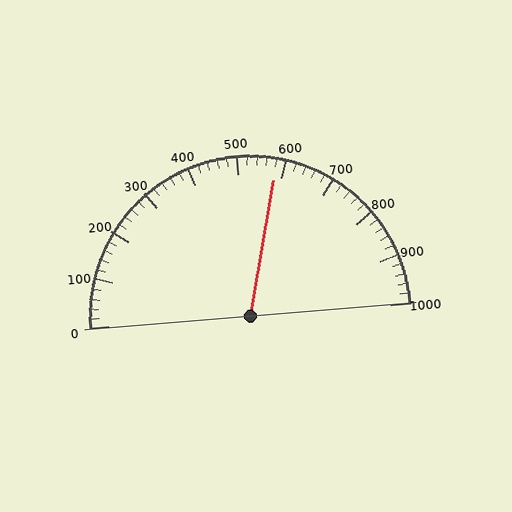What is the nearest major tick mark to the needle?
The nearest major tick mark is 600.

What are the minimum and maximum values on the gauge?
The gauge ranges from 0 to 1000.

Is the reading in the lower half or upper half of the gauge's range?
The reading is in the upper half of the range (0 to 1000).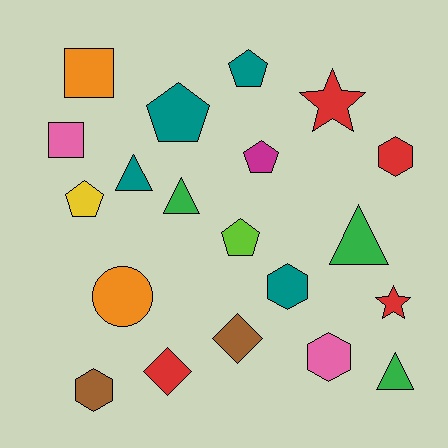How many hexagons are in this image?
There are 4 hexagons.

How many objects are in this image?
There are 20 objects.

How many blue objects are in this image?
There are no blue objects.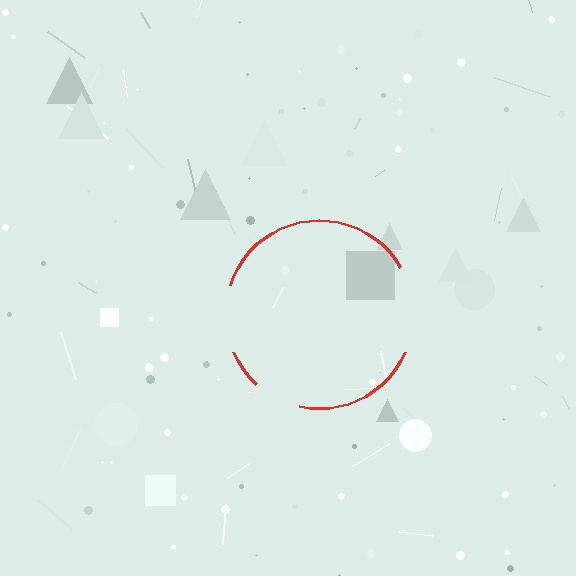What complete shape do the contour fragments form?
The contour fragments form a circle.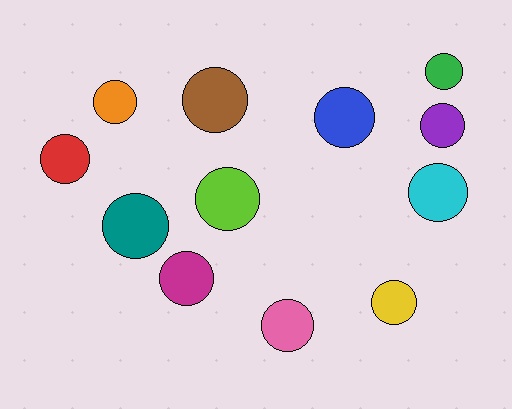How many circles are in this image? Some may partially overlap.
There are 12 circles.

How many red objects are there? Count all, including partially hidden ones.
There is 1 red object.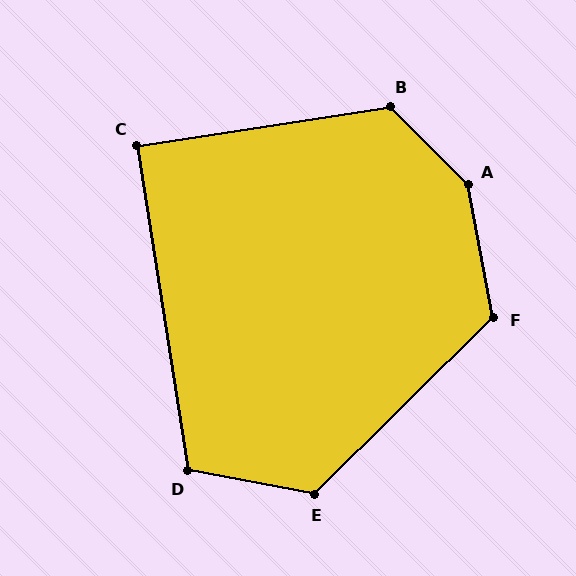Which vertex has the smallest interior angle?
C, at approximately 90 degrees.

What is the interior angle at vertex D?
Approximately 110 degrees (obtuse).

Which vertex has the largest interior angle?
A, at approximately 146 degrees.